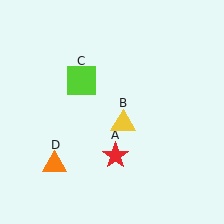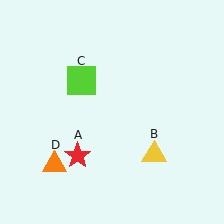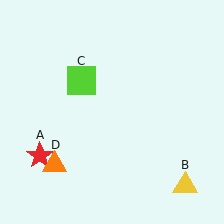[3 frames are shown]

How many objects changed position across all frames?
2 objects changed position: red star (object A), yellow triangle (object B).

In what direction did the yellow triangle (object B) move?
The yellow triangle (object B) moved down and to the right.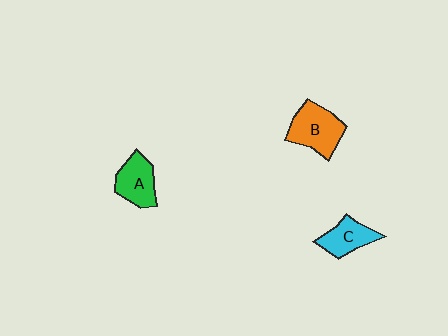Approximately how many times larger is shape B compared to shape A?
Approximately 1.3 times.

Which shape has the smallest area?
Shape C (cyan).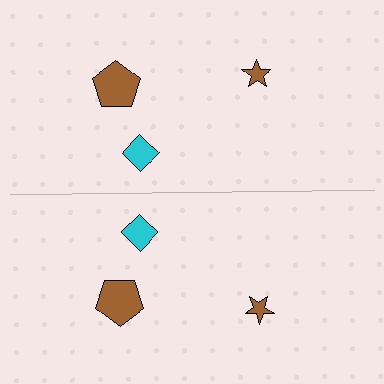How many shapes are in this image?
There are 6 shapes in this image.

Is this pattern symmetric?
Yes, this pattern has bilateral (reflection) symmetry.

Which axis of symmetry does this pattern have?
The pattern has a horizontal axis of symmetry running through the center of the image.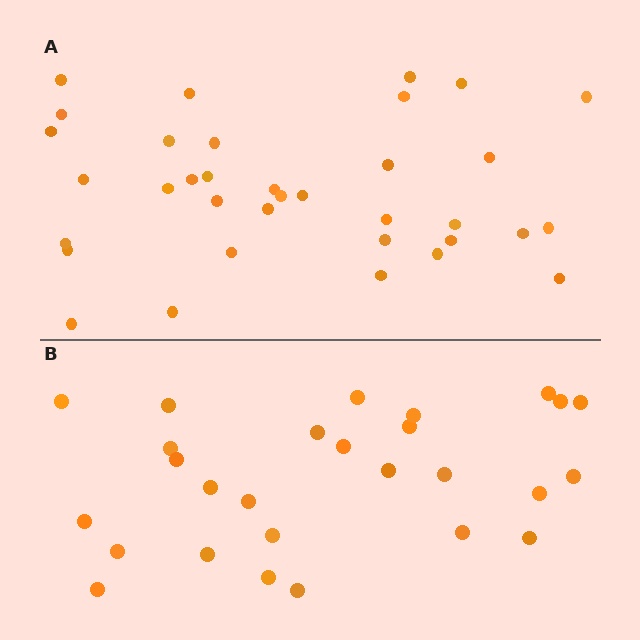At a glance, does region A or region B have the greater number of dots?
Region A (the top region) has more dots.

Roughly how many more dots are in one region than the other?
Region A has roughly 8 or so more dots than region B.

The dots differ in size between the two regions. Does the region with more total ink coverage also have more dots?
No. Region B has more total ink coverage because its dots are larger, but region A actually contains more individual dots. Total area can be misleading — the number of items is what matters here.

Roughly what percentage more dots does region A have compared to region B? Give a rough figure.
About 30% more.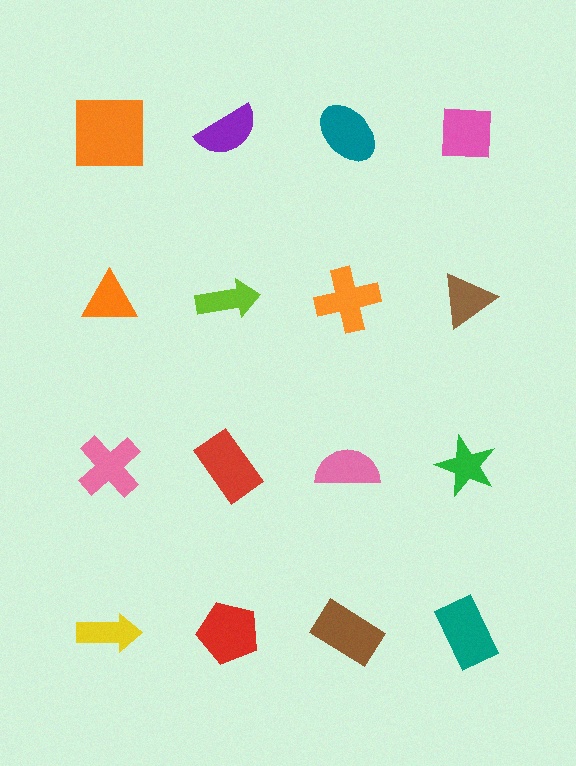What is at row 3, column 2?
A red rectangle.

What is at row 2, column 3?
An orange cross.